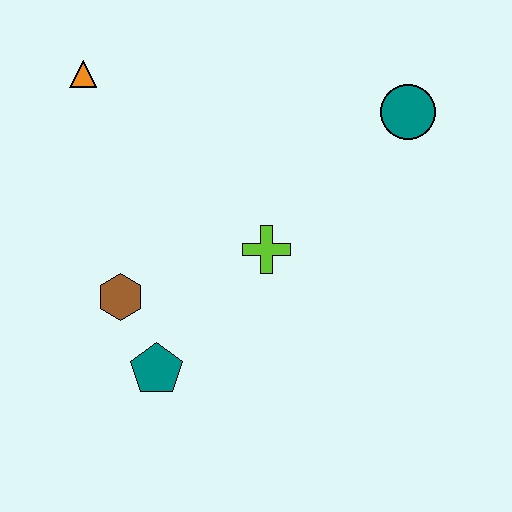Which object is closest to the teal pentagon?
The brown hexagon is closest to the teal pentagon.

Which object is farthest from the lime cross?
The orange triangle is farthest from the lime cross.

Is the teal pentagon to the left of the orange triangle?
No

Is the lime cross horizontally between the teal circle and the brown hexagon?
Yes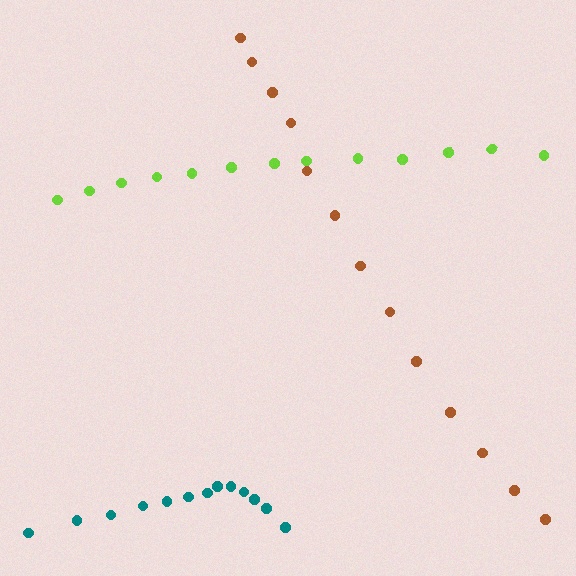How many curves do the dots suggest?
There are 3 distinct paths.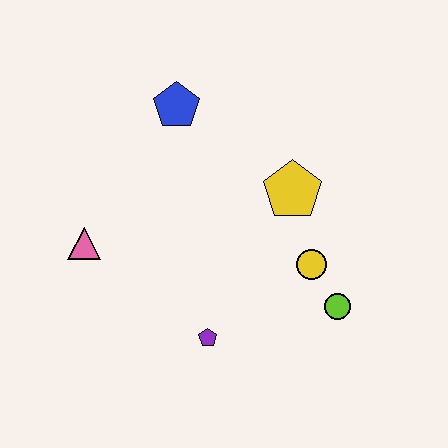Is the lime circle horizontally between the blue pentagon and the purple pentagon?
No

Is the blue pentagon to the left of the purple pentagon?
Yes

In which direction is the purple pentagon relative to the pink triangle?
The purple pentagon is to the right of the pink triangle.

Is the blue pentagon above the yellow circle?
Yes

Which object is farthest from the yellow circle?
The pink triangle is farthest from the yellow circle.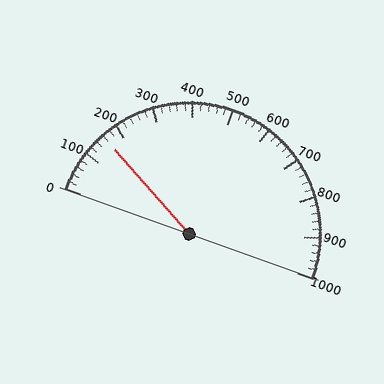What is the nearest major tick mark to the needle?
The nearest major tick mark is 200.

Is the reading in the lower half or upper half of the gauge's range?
The reading is in the lower half of the range (0 to 1000).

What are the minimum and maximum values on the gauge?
The gauge ranges from 0 to 1000.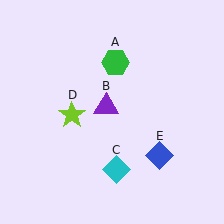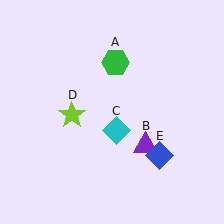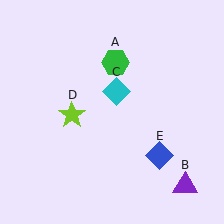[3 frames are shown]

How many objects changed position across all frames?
2 objects changed position: purple triangle (object B), cyan diamond (object C).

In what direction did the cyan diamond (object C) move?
The cyan diamond (object C) moved up.